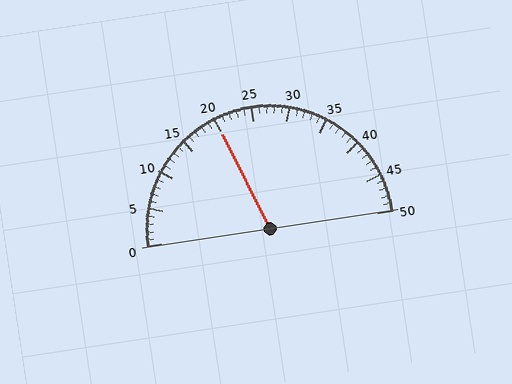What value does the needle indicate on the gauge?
The needle indicates approximately 20.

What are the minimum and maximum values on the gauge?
The gauge ranges from 0 to 50.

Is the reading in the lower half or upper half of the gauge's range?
The reading is in the lower half of the range (0 to 50).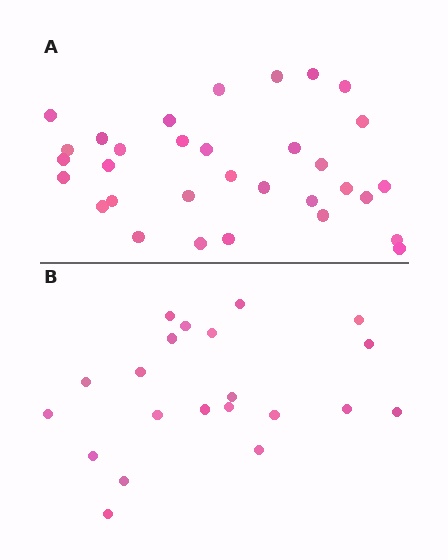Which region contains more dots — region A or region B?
Region A (the top region) has more dots.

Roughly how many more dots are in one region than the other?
Region A has roughly 12 or so more dots than region B.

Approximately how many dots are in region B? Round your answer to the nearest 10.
About 20 dots. (The exact count is 21, which rounds to 20.)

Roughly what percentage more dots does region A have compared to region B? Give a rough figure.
About 50% more.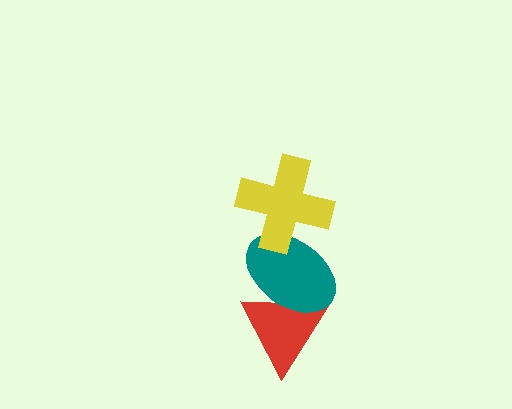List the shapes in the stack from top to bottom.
From top to bottom: the yellow cross, the teal ellipse, the red triangle.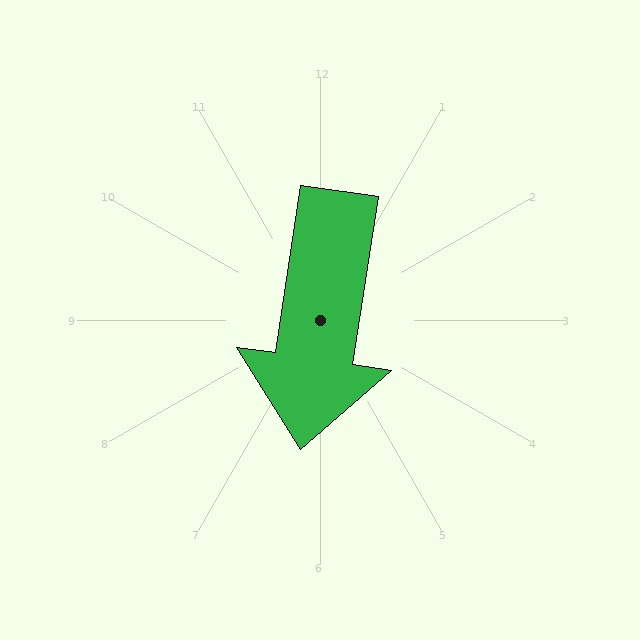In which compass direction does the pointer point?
South.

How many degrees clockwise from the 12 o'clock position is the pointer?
Approximately 189 degrees.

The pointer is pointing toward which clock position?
Roughly 6 o'clock.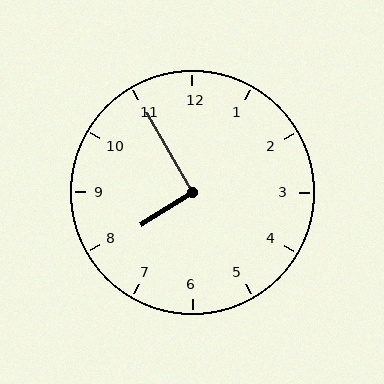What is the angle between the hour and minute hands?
Approximately 92 degrees.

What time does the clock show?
7:55.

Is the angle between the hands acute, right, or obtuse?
It is right.